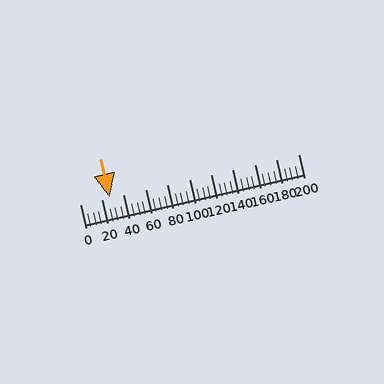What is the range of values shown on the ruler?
The ruler shows values from 0 to 200.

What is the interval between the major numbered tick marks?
The major tick marks are spaced 20 units apart.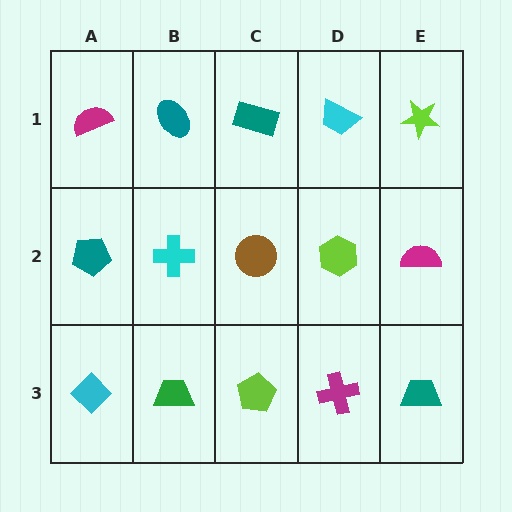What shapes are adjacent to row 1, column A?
A teal pentagon (row 2, column A), a teal ellipse (row 1, column B).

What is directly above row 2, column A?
A magenta semicircle.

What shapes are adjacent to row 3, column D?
A lime hexagon (row 2, column D), a lime pentagon (row 3, column C), a teal trapezoid (row 3, column E).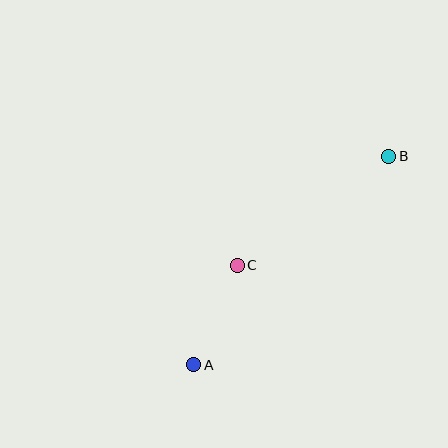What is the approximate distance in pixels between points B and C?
The distance between B and C is approximately 187 pixels.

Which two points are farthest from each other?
Points A and B are farthest from each other.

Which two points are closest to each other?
Points A and C are closest to each other.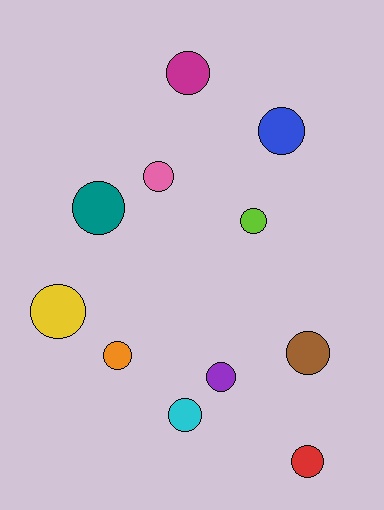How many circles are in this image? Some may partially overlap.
There are 11 circles.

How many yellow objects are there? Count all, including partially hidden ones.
There is 1 yellow object.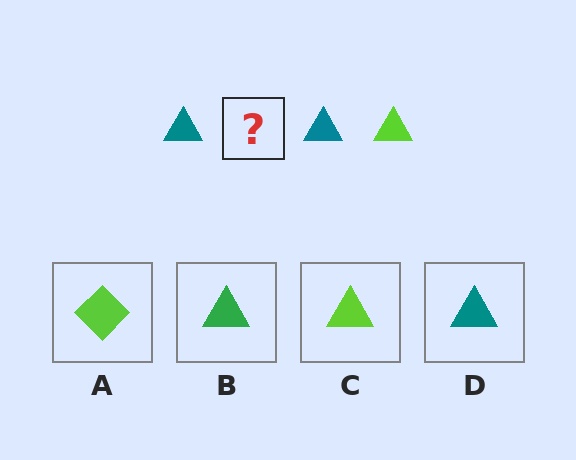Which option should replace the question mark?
Option C.